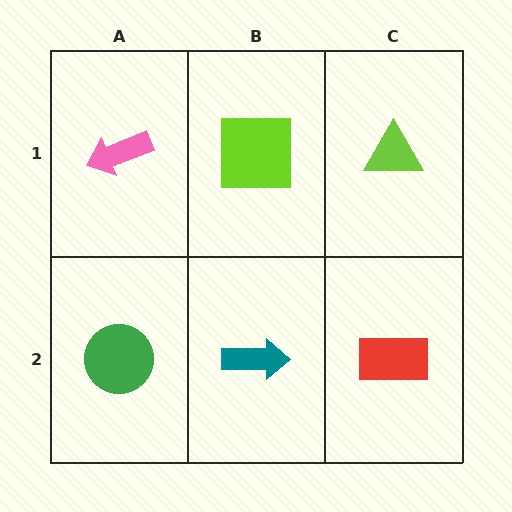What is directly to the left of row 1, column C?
A lime square.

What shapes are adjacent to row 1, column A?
A green circle (row 2, column A), a lime square (row 1, column B).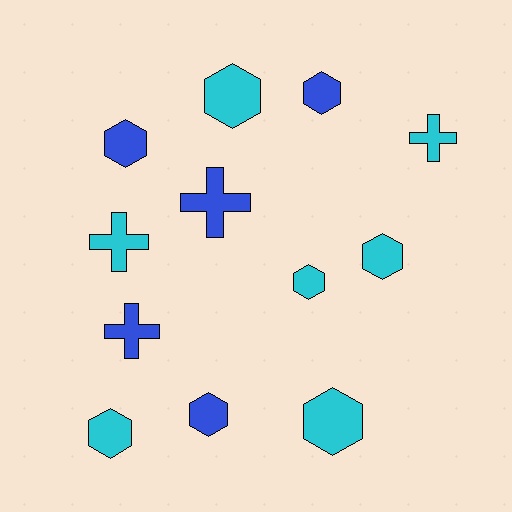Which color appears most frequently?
Cyan, with 7 objects.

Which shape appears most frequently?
Hexagon, with 8 objects.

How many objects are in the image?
There are 12 objects.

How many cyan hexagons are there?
There are 5 cyan hexagons.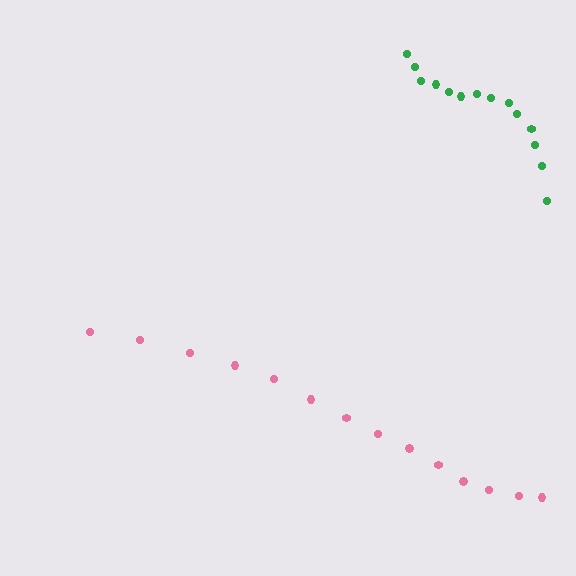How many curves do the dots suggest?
There are 2 distinct paths.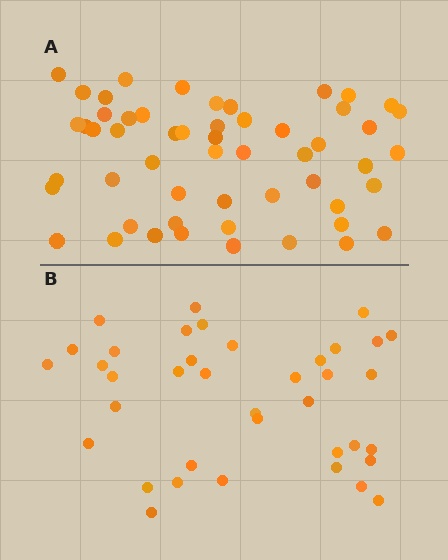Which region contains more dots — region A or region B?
Region A (the top region) has more dots.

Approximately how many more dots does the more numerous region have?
Region A has approximately 15 more dots than region B.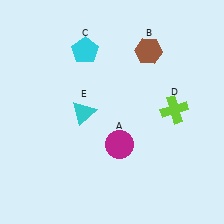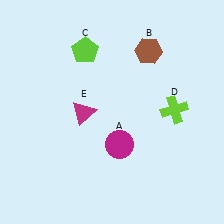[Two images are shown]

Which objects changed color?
C changed from cyan to lime. E changed from cyan to magenta.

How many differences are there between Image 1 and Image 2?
There are 2 differences between the two images.